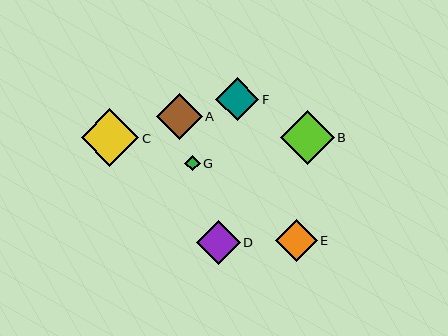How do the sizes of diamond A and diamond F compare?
Diamond A and diamond F are approximately the same size.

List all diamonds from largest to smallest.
From largest to smallest: C, B, A, D, F, E, G.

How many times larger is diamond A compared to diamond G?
Diamond A is approximately 3.0 times the size of diamond G.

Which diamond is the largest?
Diamond C is the largest with a size of approximately 58 pixels.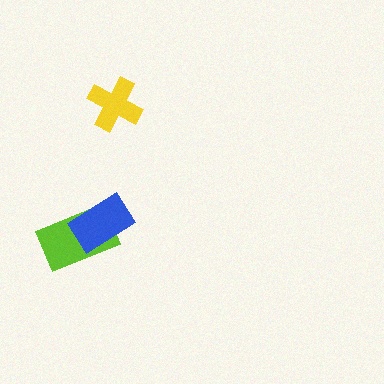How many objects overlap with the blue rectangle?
1 object overlaps with the blue rectangle.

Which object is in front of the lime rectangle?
The blue rectangle is in front of the lime rectangle.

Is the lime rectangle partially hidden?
Yes, it is partially covered by another shape.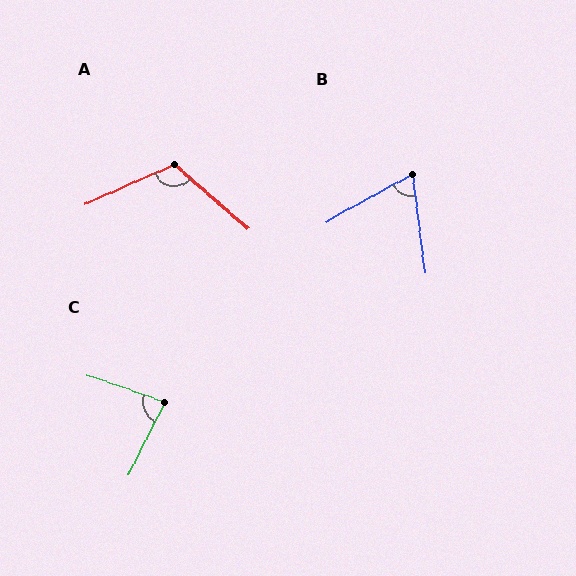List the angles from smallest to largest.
B (68°), C (83°), A (115°).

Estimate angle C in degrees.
Approximately 83 degrees.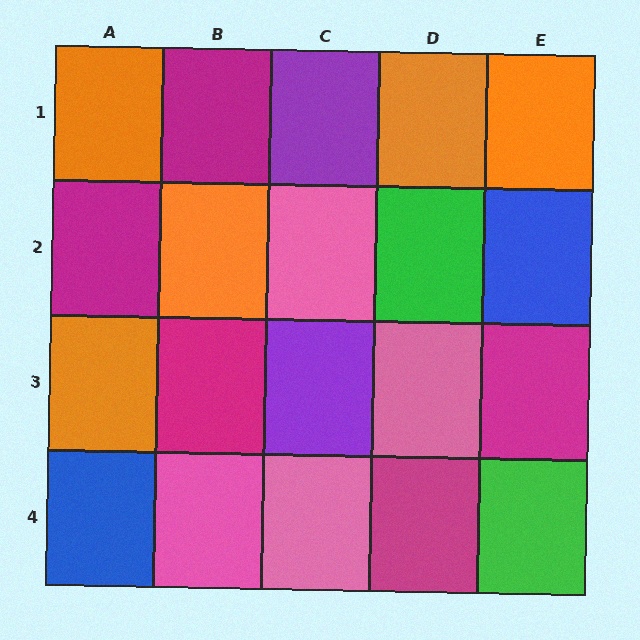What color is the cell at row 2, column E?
Blue.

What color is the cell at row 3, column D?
Pink.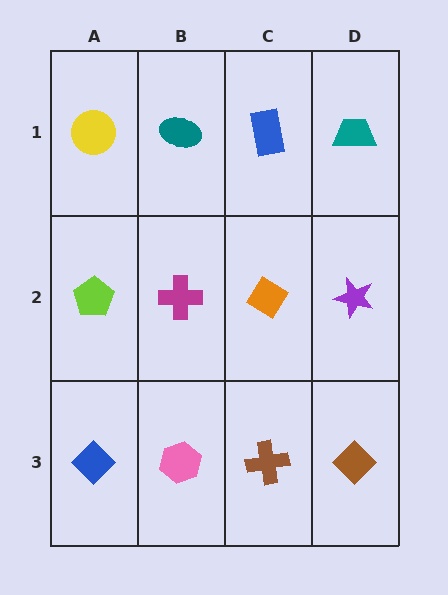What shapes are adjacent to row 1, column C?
An orange diamond (row 2, column C), a teal ellipse (row 1, column B), a teal trapezoid (row 1, column D).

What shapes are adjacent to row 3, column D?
A purple star (row 2, column D), a brown cross (row 3, column C).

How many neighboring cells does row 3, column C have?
3.